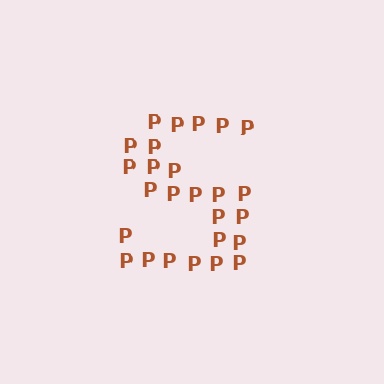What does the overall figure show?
The overall figure shows the letter S.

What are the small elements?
The small elements are letter P's.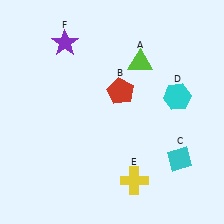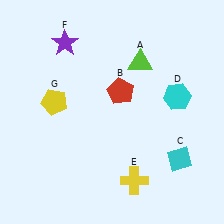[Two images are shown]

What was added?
A yellow pentagon (G) was added in Image 2.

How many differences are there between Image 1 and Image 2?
There is 1 difference between the two images.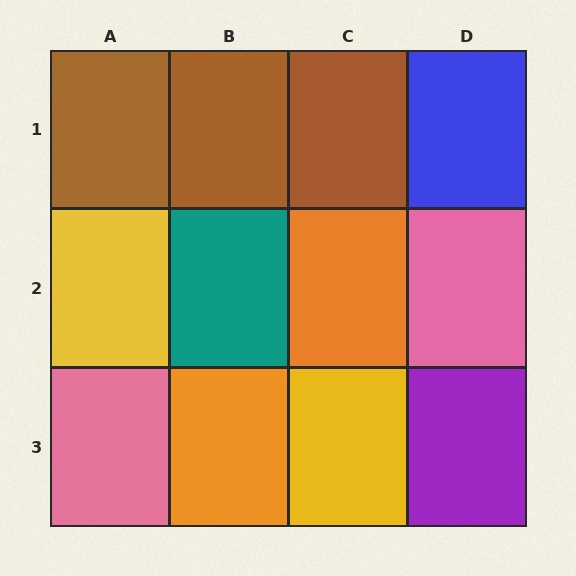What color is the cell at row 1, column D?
Blue.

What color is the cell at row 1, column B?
Brown.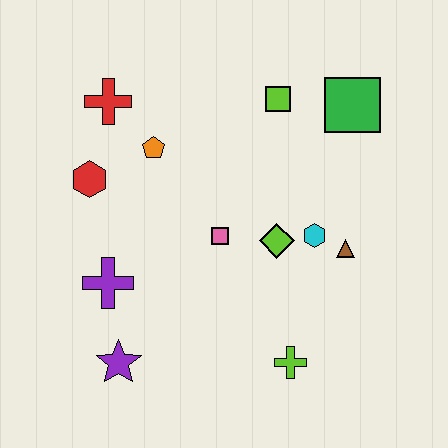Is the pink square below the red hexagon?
Yes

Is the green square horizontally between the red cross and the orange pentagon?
No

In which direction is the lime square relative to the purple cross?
The lime square is above the purple cross.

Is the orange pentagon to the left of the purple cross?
No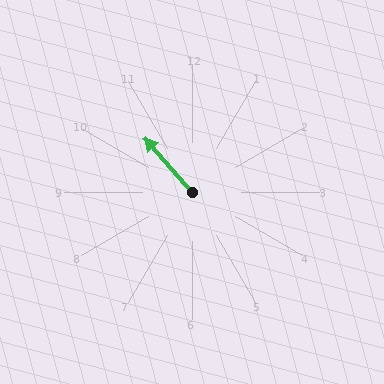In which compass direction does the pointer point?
Northwest.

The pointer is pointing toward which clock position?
Roughly 11 o'clock.